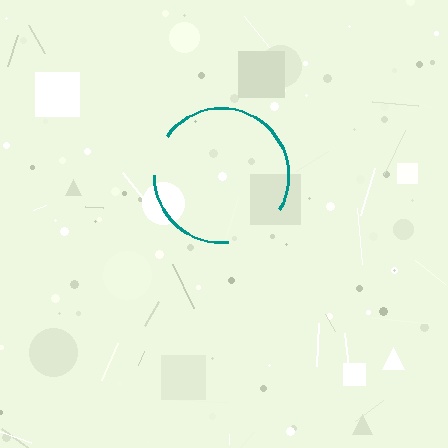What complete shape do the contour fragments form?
The contour fragments form a circle.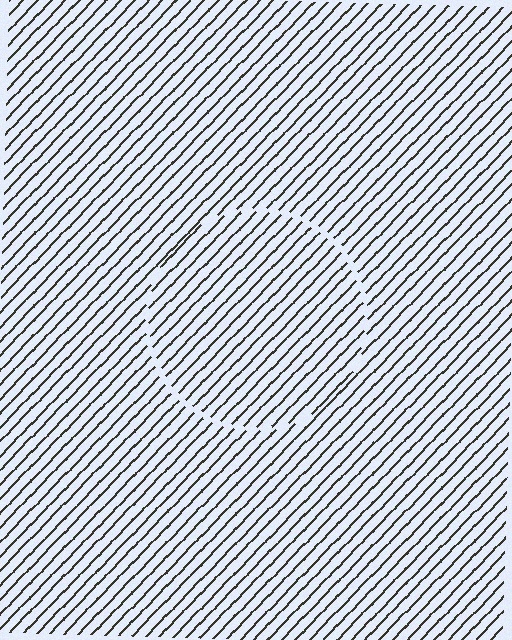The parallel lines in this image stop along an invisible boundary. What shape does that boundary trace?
An illusory circle. The interior of the shape contains the same grating, shifted by half a period — the contour is defined by the phase discontinuity where line-ends from the inner and outer gratings abut.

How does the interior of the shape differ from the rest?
The interior of the shape contains the same grating, shifted by half a period — the contour is defined by the phase discontinuity where line-ends from the inner and outer gratings abut.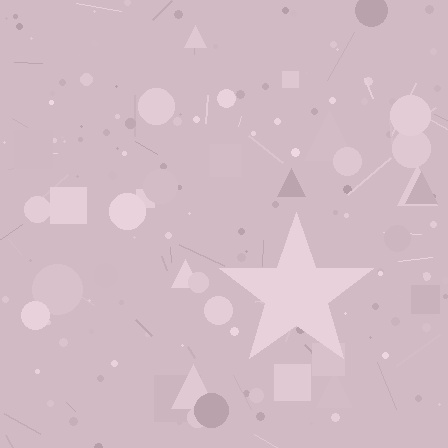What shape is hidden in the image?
A star is hidden in the image.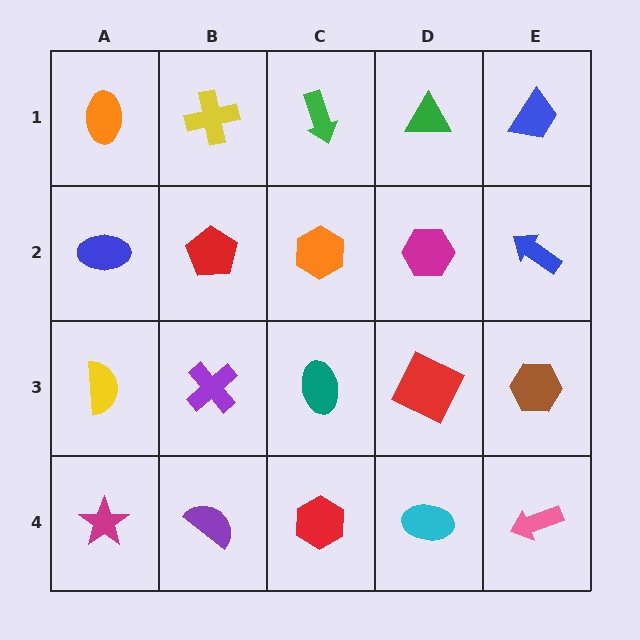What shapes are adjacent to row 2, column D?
A green triangle (row 1, column D), a red square (row 3, column D), an orange hexagon (row 2, column C), a blue arrow (row 2, column E).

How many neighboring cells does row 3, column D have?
4.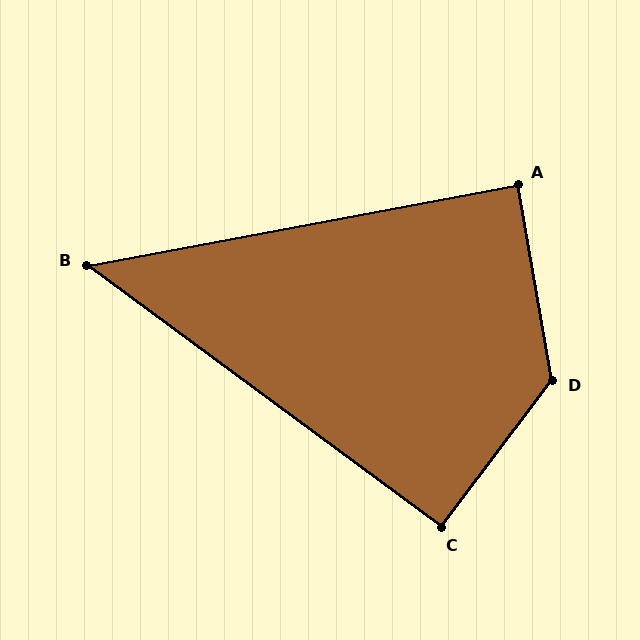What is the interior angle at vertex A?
Approximately 89 degrees (approximately right).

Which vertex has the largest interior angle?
D, at approximately 133 degrees.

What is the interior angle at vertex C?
Approximately 91 degrees (approximately right).